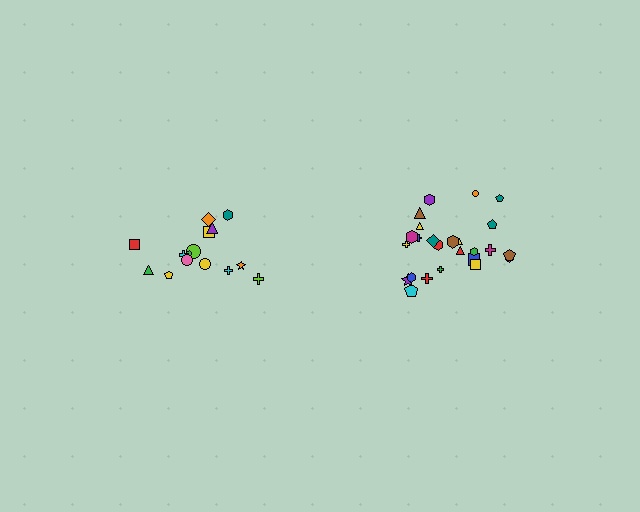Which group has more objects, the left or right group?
The right group.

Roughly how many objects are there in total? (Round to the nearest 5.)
Roughly 40 objects in total.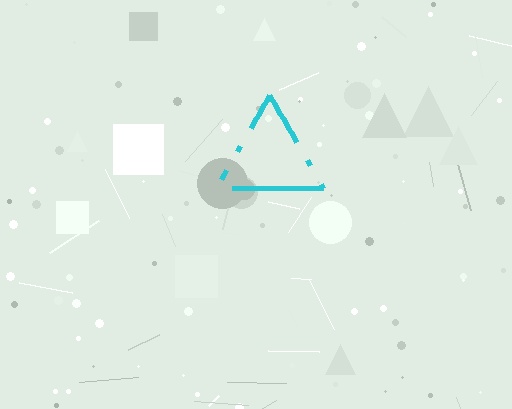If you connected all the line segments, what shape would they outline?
They would outline a triangle.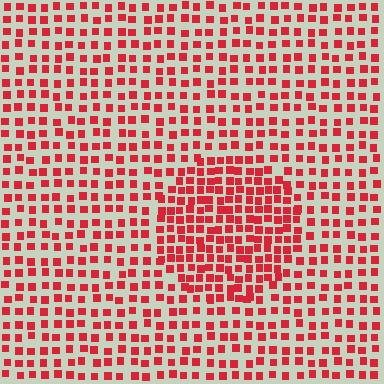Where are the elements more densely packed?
The elements are more densely packed inside the circle boundary.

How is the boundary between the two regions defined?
The boundary is defined by a change in element density (approximately 1.7x ratio). All elements are the same color, size, and shape.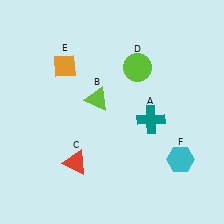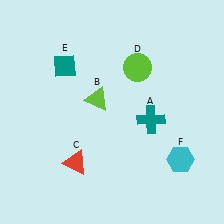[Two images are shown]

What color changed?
The diamond (E) changed from orange in Image 1 to teal in Image 2.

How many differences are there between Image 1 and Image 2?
There is 1 difference between the two images.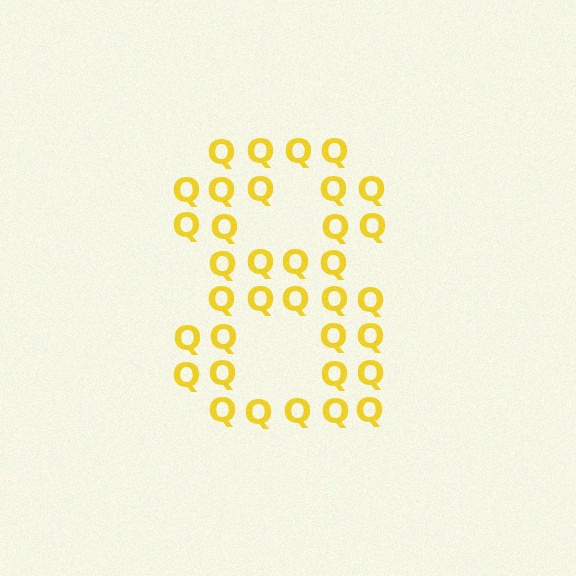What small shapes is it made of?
It is made of small letter Q's.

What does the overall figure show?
The overall figure shows the digit 8.